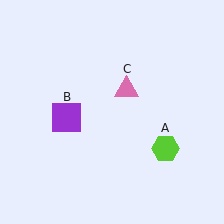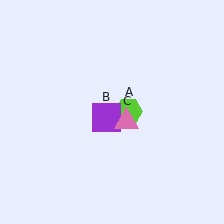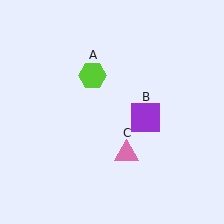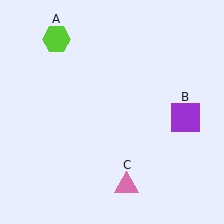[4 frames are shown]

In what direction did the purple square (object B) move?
The purple square (object B) moved right.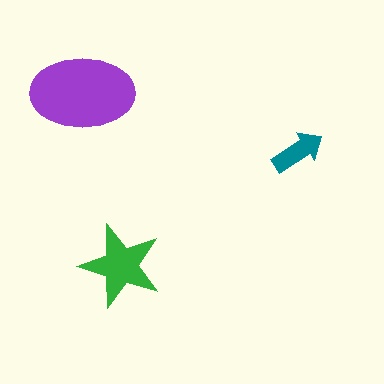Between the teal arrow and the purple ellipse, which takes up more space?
The purple ellipse.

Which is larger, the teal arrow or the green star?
The green star.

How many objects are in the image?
There are 3 objects in the image.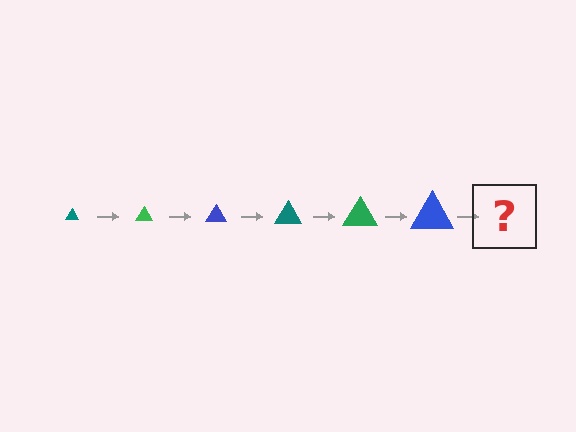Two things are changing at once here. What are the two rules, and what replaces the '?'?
The two rules are that the triangle grows larger each step and the color cycles through teal, green, and blue. The '?' should be a teal triangle, larger than the previous one.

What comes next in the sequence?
The next element should be a teal triangle, larger than the previous one.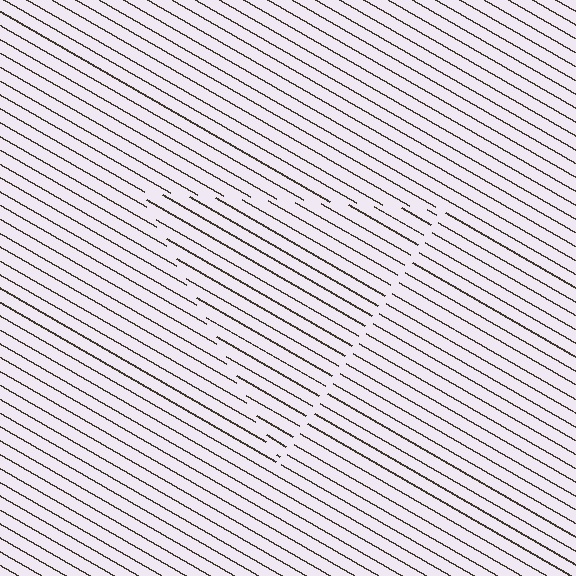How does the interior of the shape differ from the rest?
The interior of the shape contains the same grating, shifted by half a period — the contour is defined by the phase discontinuity where line-ends from the inner and outer gratings abut.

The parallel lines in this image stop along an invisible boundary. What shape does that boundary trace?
An illusory triangle. The interior of the shape contains the same grating, shifted by half a period — the contour is defined by the phase discontinuity where line-ends from the inner and outer gratings abut.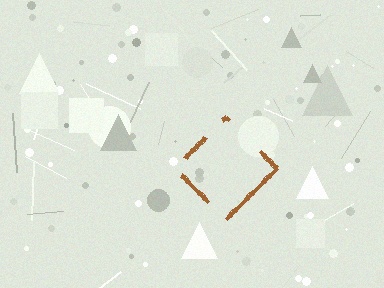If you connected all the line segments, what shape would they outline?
They would outline a diamond.